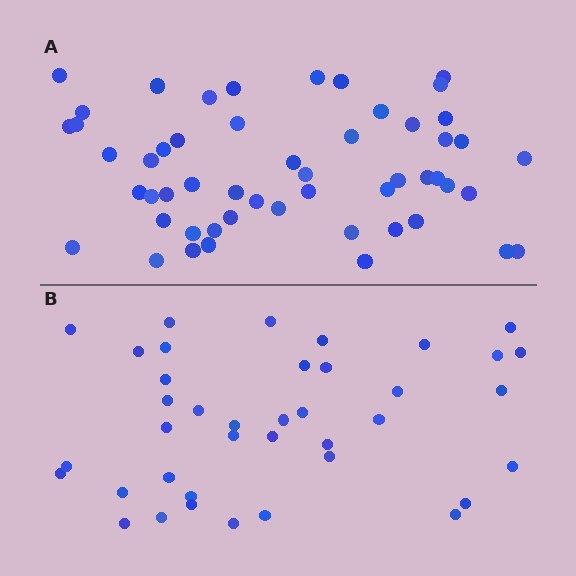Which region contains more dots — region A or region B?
Region A (the top region) has more dots.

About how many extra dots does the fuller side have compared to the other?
Region A has approximately 15 more dots than region B.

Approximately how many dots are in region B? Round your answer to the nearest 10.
About 40 dots. (The exact count is 39, which rounds to 40.)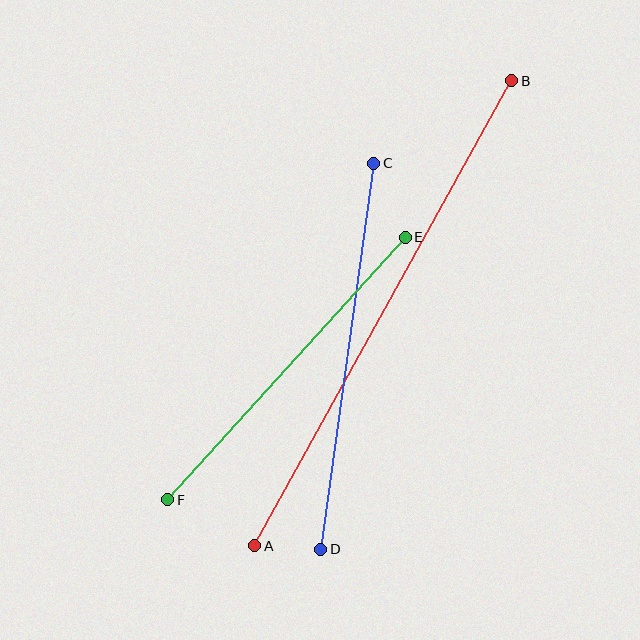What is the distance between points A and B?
The distance is approximately 532 pixels.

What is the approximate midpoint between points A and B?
The midpoint is at approximately (383, 313) pixels.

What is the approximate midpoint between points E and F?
The midpoint is at approximately (287, 368) pixels.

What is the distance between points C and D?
The distance is approximately 390 pixels.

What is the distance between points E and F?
The distance is approximately 354 pixels.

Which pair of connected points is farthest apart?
Points A and B are farthest apart.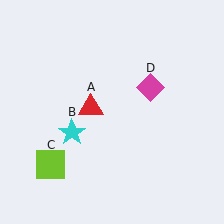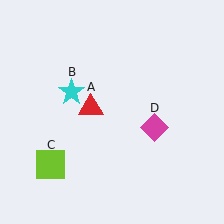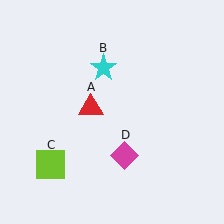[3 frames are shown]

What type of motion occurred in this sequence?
The cyan star (object B), magenta diamond (object D) rotated clockwise around the center of the scene.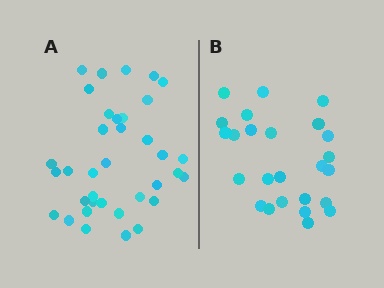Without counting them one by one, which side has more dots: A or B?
Region A (the left region) has more dots.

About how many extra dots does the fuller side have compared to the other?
Region A has roughly 12 or so more dots than region B.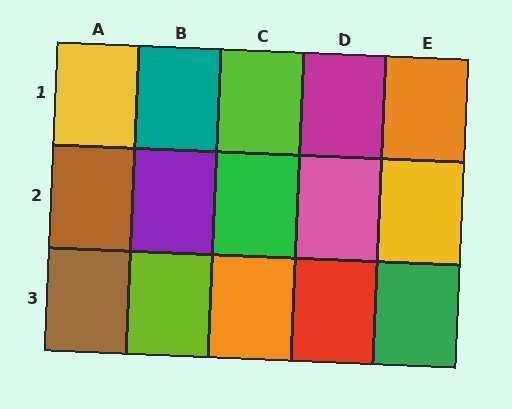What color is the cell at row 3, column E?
Green.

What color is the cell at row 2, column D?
Pink.